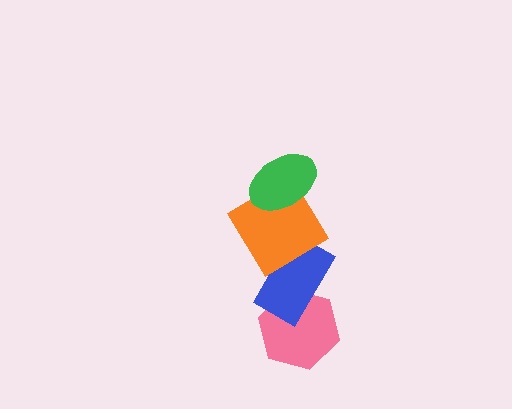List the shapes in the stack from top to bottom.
From top to bottom: the green ellipse, the orange diamond, the blue rectangle, the pink hexagon.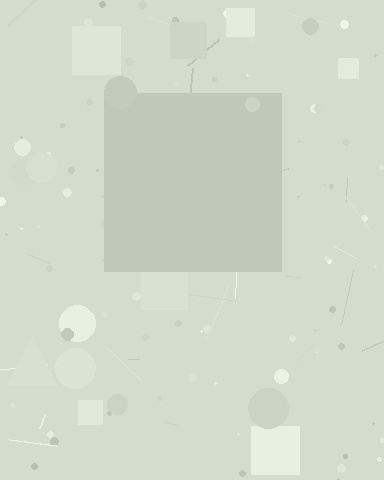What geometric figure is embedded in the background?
A square is embedded in the background.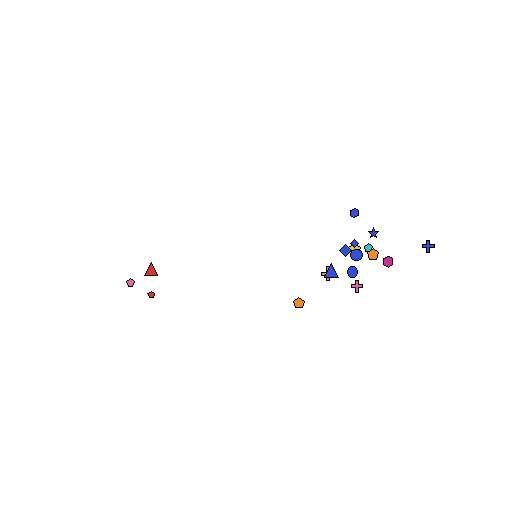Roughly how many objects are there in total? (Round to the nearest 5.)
Roughly 20 objects in total.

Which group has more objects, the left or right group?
The right group.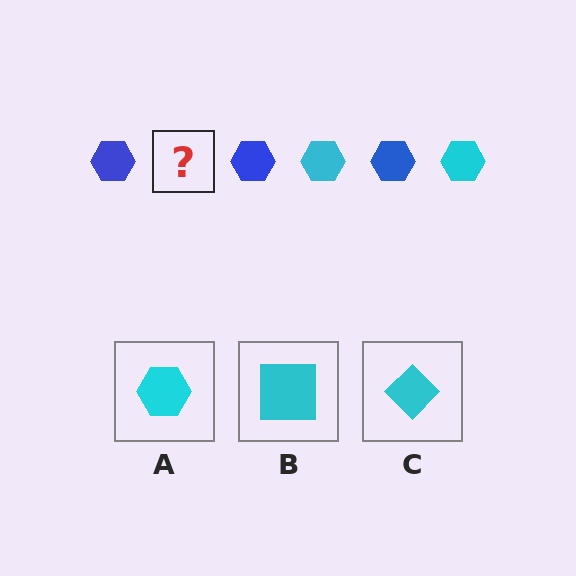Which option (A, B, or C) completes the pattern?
A.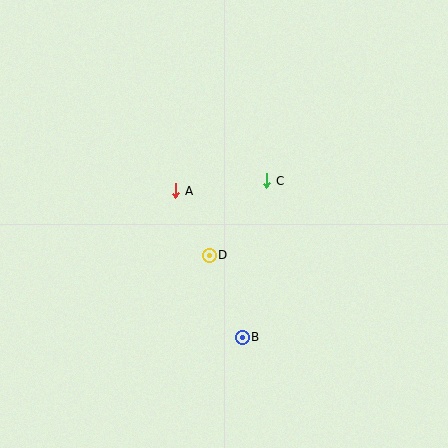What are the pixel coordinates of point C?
Point C is at (267, 181).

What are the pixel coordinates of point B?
Point B is at (242, 337).